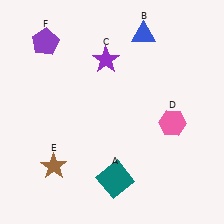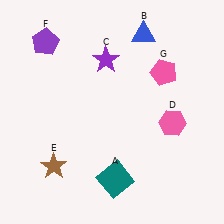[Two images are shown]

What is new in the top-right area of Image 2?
A pink pentagon (G) was added in the top-right area of Image 2.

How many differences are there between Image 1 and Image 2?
There is 1 difference between the two images.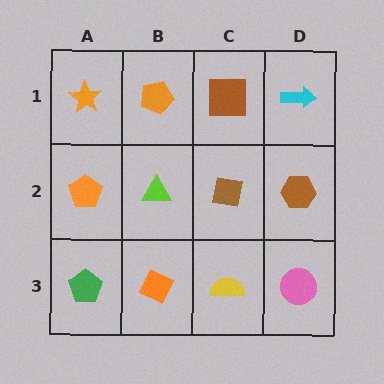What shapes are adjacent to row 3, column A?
An orange pentagon (row 2, column A), an orange diamond (row 3, column B).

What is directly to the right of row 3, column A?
An orange diamond.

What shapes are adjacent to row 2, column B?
An orange pentagon (row 1, column B), an orange diamond (row 3, column B), an orange pentagon (row 2, column A), a brown square (row 2, column C).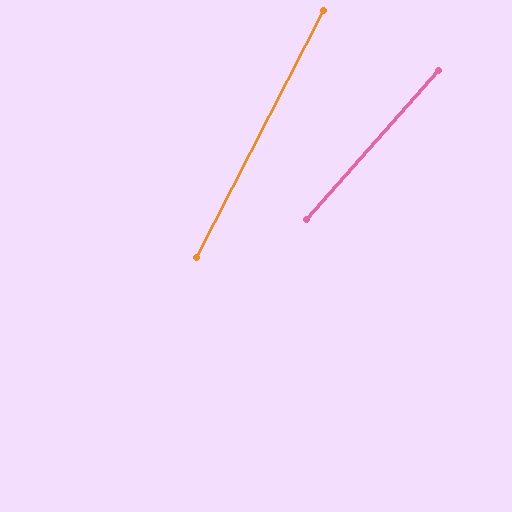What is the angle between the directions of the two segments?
Approximately 15 degrees.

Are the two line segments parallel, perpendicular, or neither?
Neither parallel nor perpendicular — they differ by about 15°.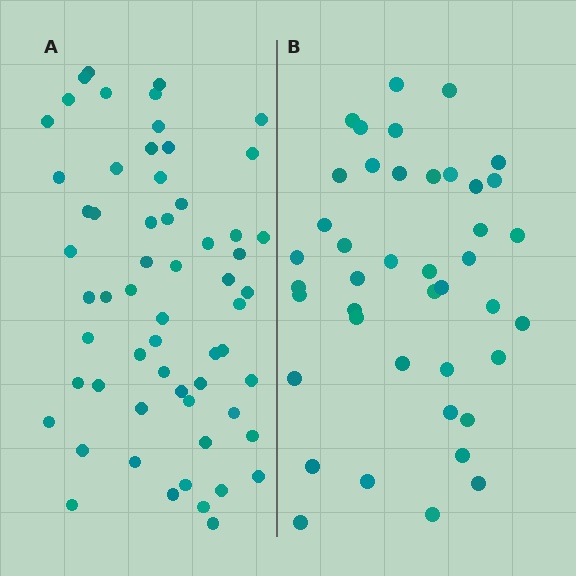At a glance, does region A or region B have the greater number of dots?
Region A (the left region) has more dots.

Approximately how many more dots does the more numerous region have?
Region A has approximately 20 more dots than region B.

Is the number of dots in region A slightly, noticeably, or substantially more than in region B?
Region A has noticeably more, but not dramatically so. The ratio is roughly 1.4 to 1.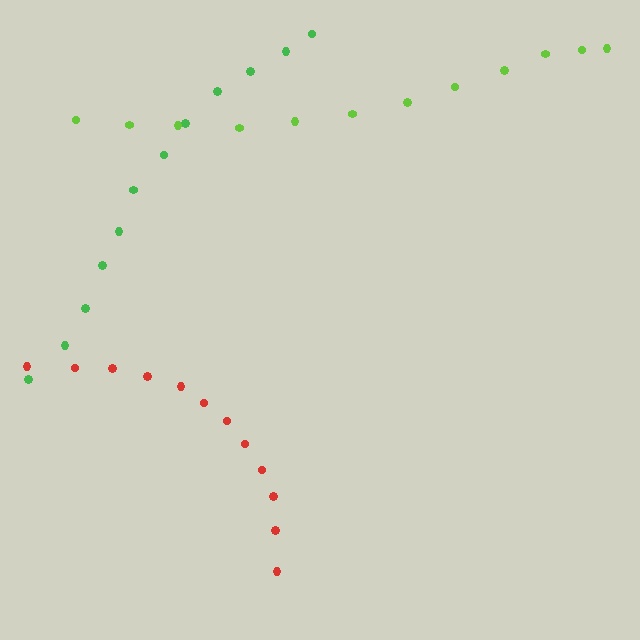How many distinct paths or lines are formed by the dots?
There are 3 distinct paths.